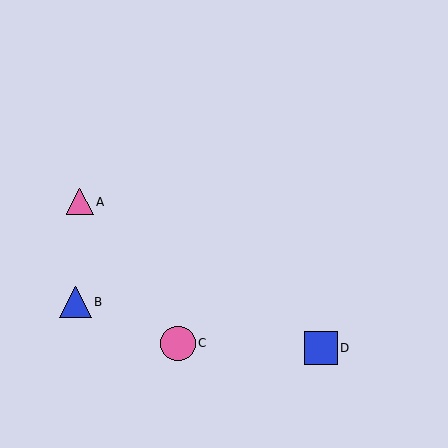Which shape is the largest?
The pink circle (labeled C) is the largest.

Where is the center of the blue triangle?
The center of the blue triangle is at (75, 302).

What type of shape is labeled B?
Shape B is a blue triangle.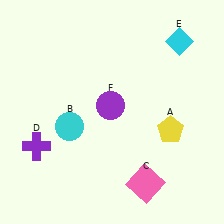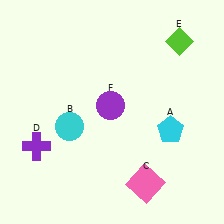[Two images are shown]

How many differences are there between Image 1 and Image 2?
There are 2 differences between the two images.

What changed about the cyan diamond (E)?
In Image 1, E is cyan. In Image 2, it changed to lime.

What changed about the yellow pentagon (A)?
In Image 1, A is yellow. In Image 2, it changed to cyan.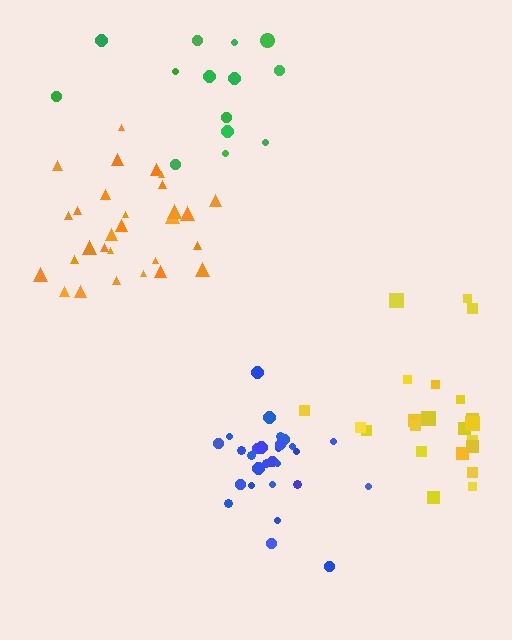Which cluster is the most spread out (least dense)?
Green.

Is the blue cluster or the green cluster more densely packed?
Blue.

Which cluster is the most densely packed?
Blue.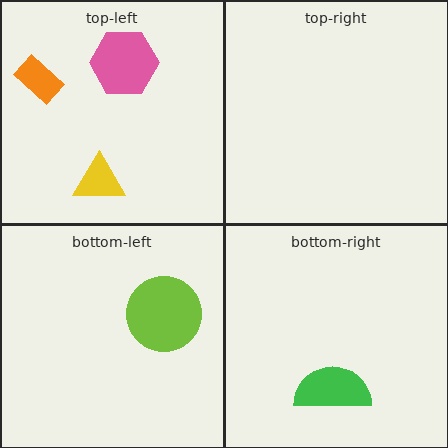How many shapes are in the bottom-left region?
1.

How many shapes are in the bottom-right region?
1.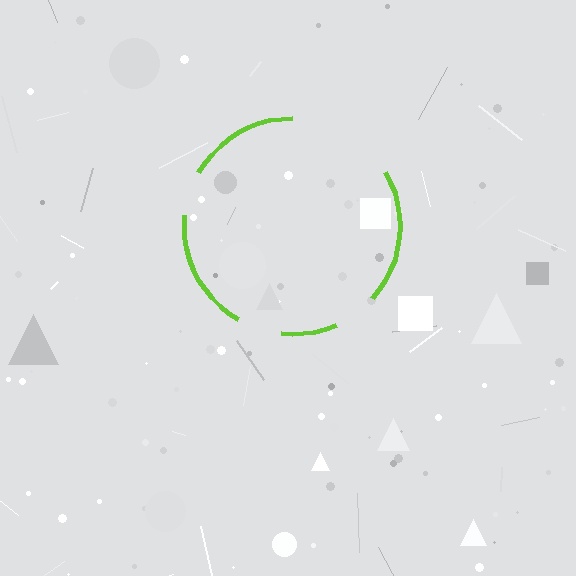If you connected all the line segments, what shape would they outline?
They would outline a circle.